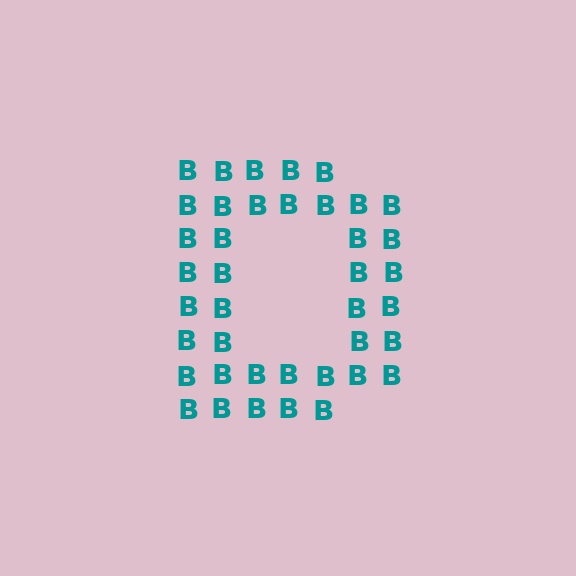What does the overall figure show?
The overall figure shows the letter D.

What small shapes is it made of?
It is made of small letter B's.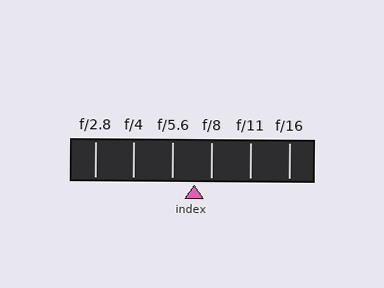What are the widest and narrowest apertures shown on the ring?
The widest aperture shown is f/2.8 and the narrowest is f/16.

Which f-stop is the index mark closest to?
The index mark is closest to f/8.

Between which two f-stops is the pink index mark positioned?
The index mark is between f/5.6 and f/8.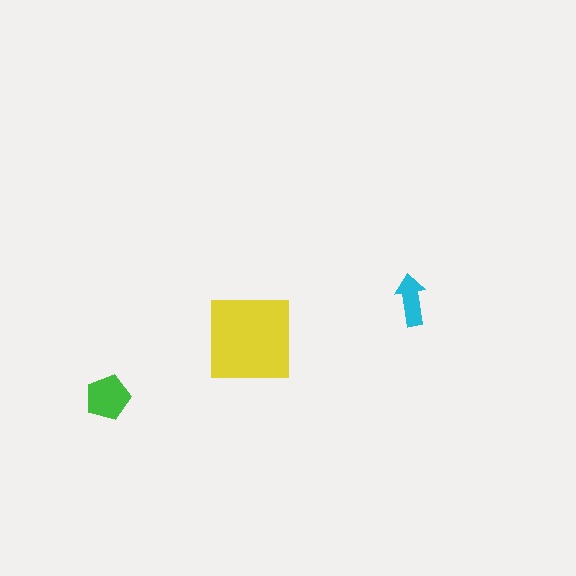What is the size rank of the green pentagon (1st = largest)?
2nd.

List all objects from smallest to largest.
The cyan arrow, the green pentagon, the yellow square.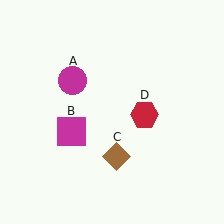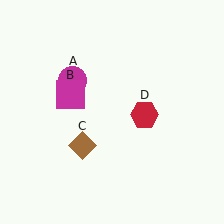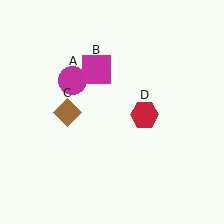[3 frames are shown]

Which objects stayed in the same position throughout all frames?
Magenta circle (object A) and red hexagon (object D) remained stationary.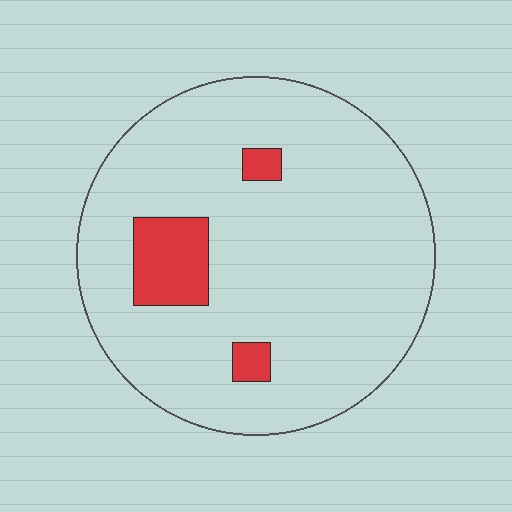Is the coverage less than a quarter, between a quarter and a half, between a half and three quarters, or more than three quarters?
Less than a quarter.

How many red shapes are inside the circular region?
3.